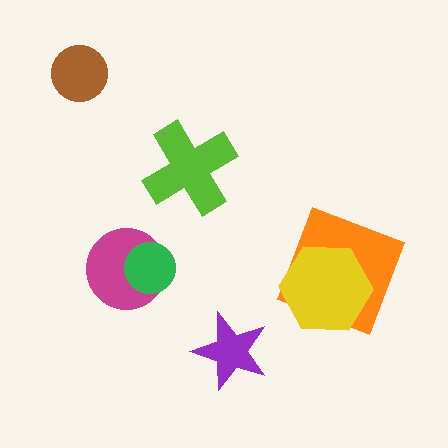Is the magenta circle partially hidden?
Yes, it is partially covered by another shape.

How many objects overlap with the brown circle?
0 objects overlap with the brown circle.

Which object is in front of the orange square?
The yellow hexagon is in front of the orange square.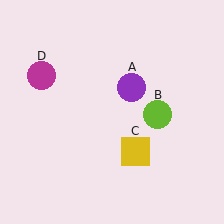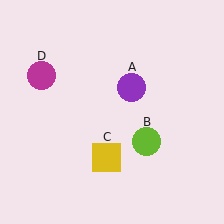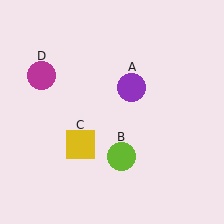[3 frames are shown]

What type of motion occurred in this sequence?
The lime circle (object B), yellow square (object C) rotated clockwise around the center of the scene.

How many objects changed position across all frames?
2 objects changed position: lime circle (object B), yellow square (object C).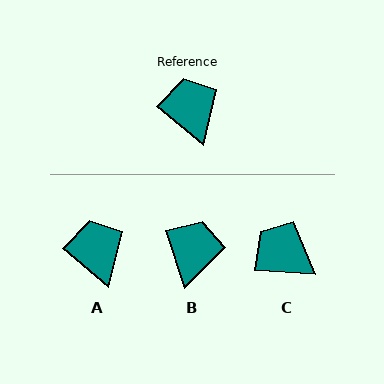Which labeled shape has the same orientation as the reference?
A.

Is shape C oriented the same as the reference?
No, it is off by about 35 degrees.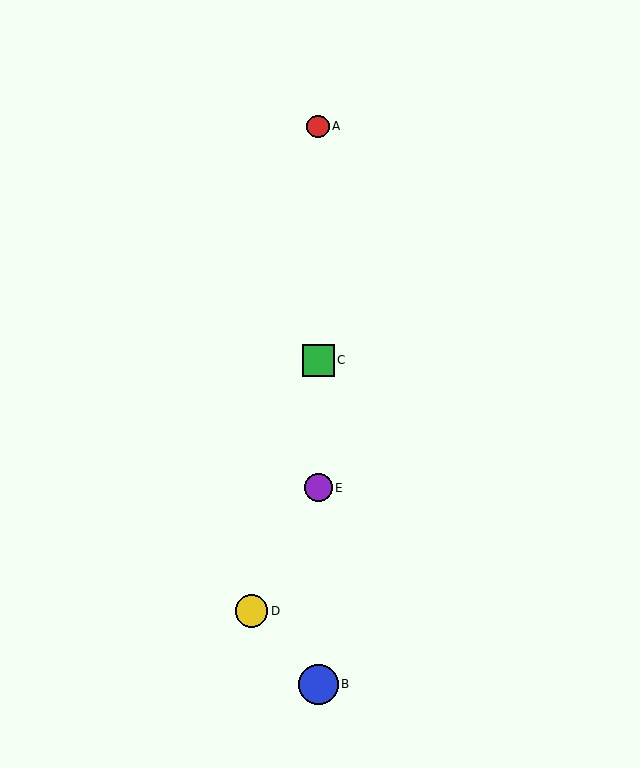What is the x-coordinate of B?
Object B is at x≈318.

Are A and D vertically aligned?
No, A is at x≈318 and D is at x≈251.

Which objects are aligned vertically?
Objects A, B, C, E are aligned vertically.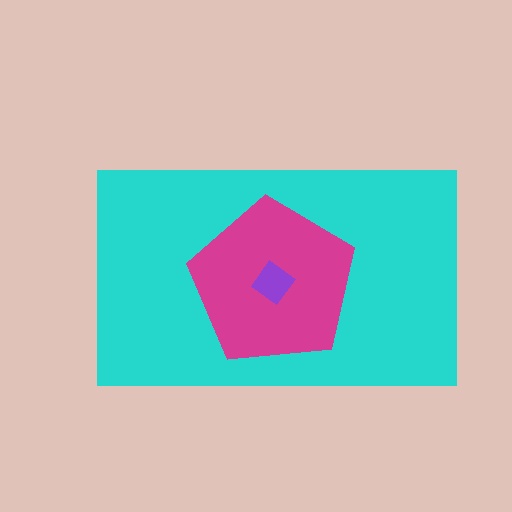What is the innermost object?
The purple diamond.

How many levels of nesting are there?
3.